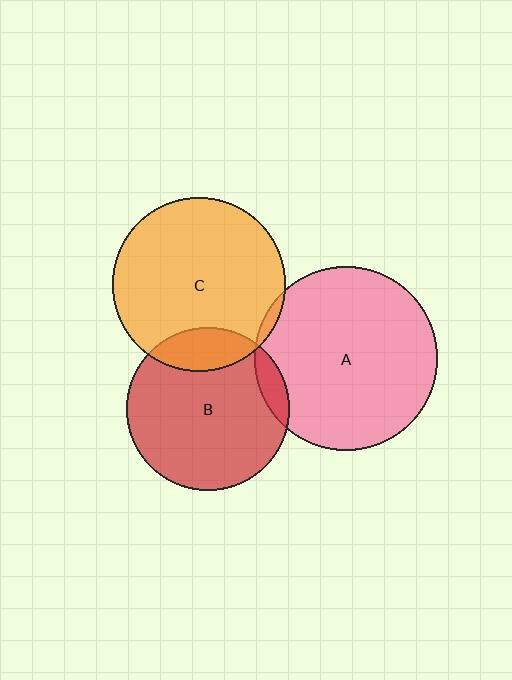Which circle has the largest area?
Circle A (pink).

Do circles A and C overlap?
Yes.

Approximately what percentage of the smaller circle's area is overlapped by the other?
Approximately 5%.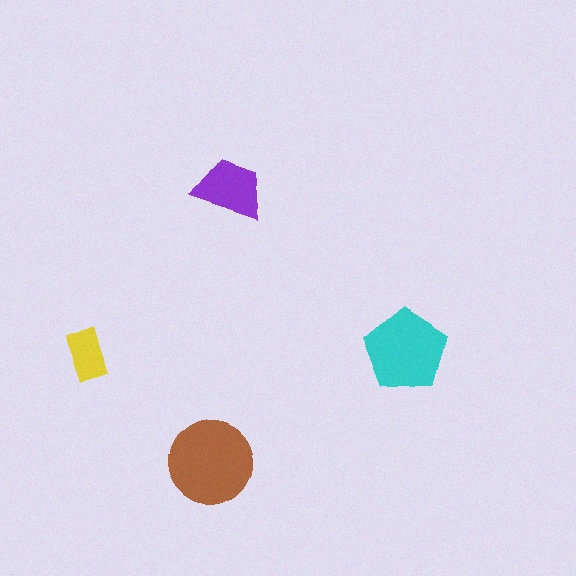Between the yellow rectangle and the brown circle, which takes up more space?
The brown circle.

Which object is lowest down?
The brown circle is bottommost.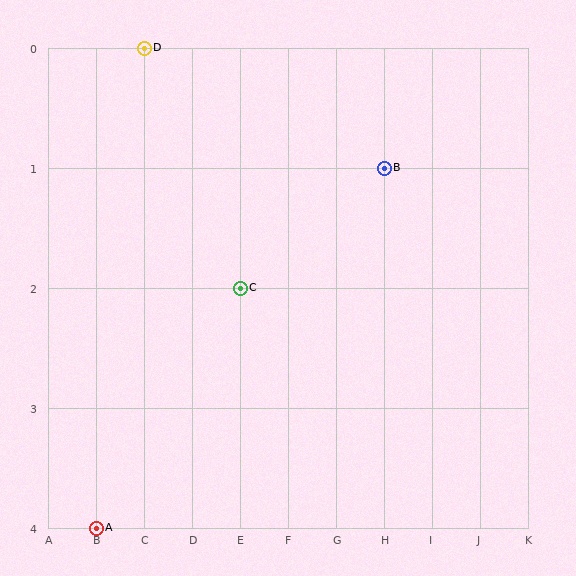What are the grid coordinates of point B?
Point B is at grid coordinates (H, 1).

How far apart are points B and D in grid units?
Points B and D are 5 columns and 1 row apart (about 5.1 grid units diagonally).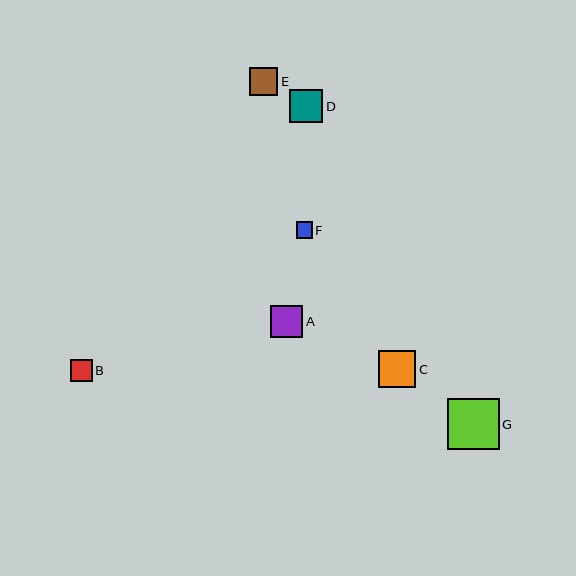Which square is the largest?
Square G is the largest with a size of approximately 52 pixels.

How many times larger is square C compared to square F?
Square C is approximately 2.3 times the size of square F.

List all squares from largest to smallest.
From largest to smallest: G, C, D, A, E, B, F.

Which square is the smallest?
Square F is the smallest with a size of approximately 16 pixels.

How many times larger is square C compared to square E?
Square C is approximately 1.3 times the size of square E.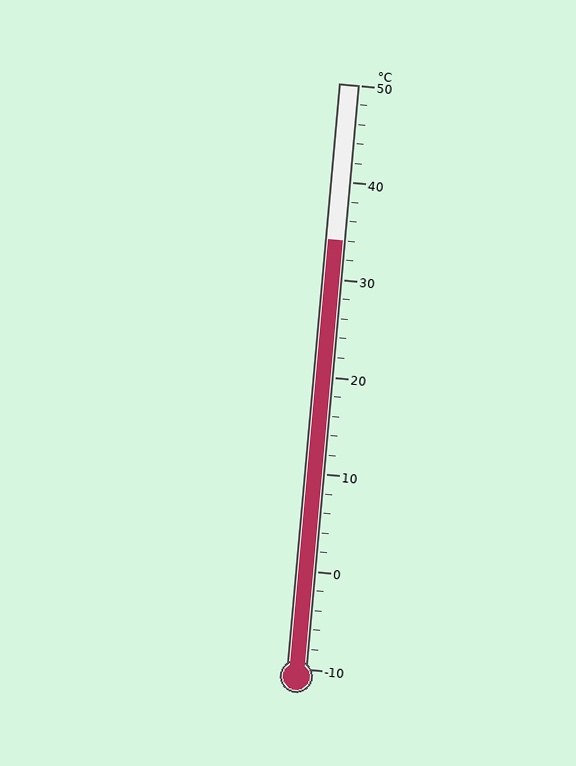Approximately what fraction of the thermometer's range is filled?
The thermometer is filled to approximately 75% of its range.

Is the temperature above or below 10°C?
The temperature is above 10°C.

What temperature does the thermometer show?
The thermometer shows approximately 34°C.